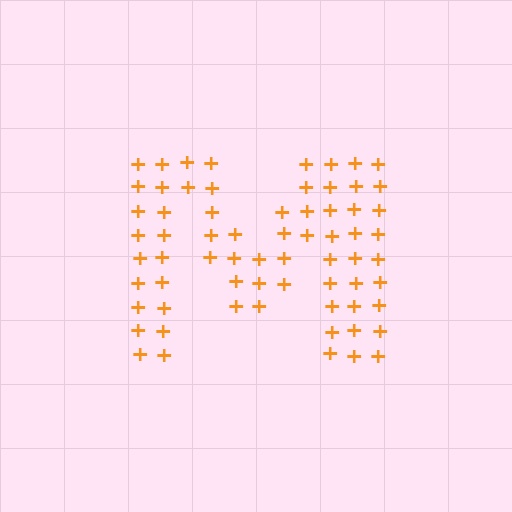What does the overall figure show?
The overall figure shows the letter M.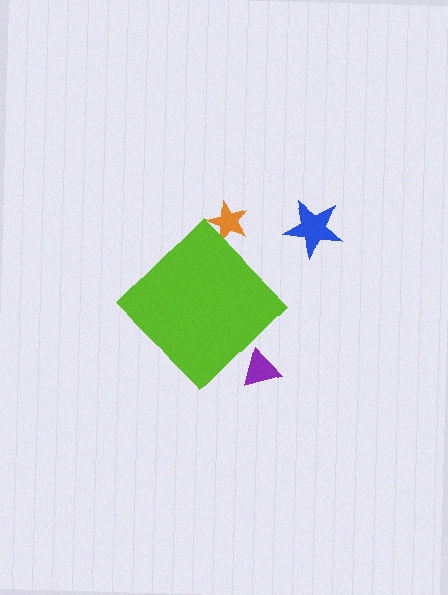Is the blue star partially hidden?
No, the blue star is fully visible.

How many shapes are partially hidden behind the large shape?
2 shapes are partially hidden.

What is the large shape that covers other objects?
A lime diamond.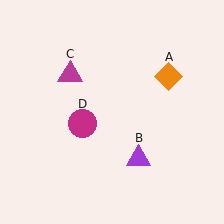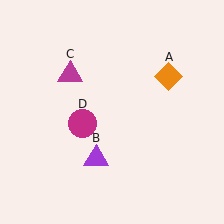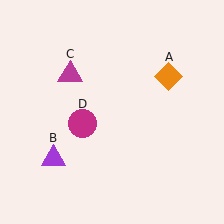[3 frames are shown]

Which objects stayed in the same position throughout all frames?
Orange diamond (object A) and magenta triangle (object C) and magenta circle (object D) remained stationary.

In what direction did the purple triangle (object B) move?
The purple triangle (object B) moved left.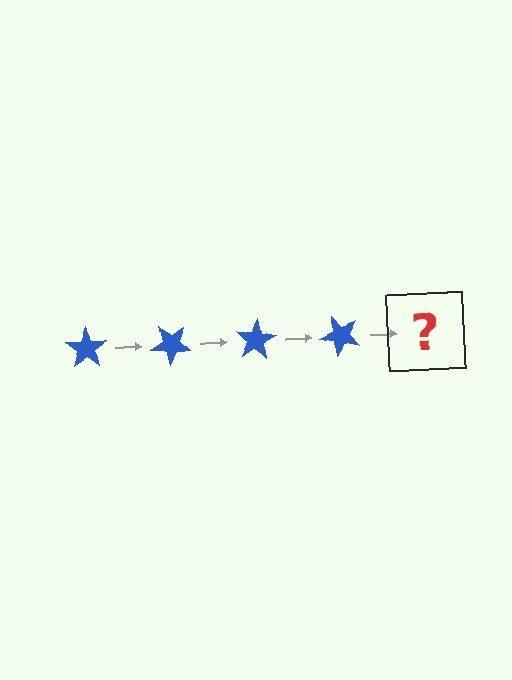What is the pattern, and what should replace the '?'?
The pattern is that the star rotates 40 degrees each step. The '?' should be a blue star rotated 160 degrees.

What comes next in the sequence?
The next element should be a blue star rotated 160 degrees.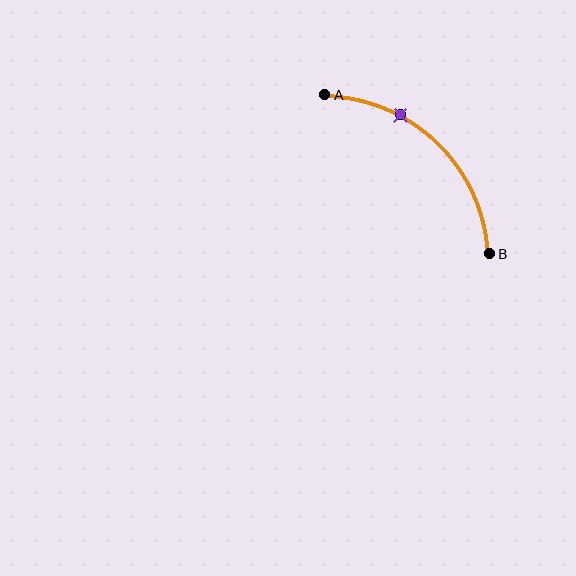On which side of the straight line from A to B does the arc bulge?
The arc bulges above and to the right of the straight line connecting A and B.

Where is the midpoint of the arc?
The arc midpoint is the point on the curve farthest from the straight line joining A and B. It sits above and to the right of that line.